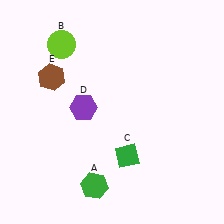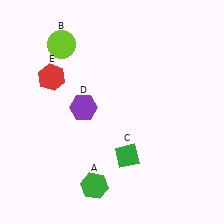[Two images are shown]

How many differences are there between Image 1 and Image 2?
There is 1 difference between the two images.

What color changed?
The hexagon (E) changed from brown in Image 1 to red in Image 2.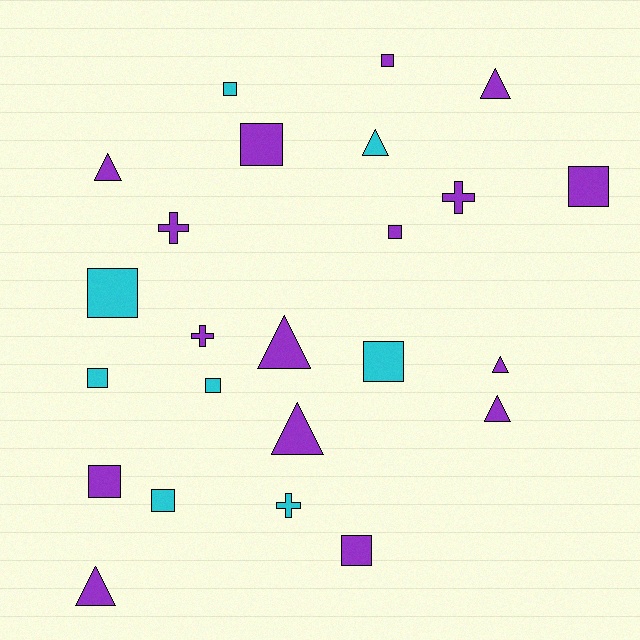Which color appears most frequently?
Purple, with 16 objects.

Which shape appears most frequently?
Square, with 12 objects.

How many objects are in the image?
There are 24 objects.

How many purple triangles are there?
There are 7 purple triangles.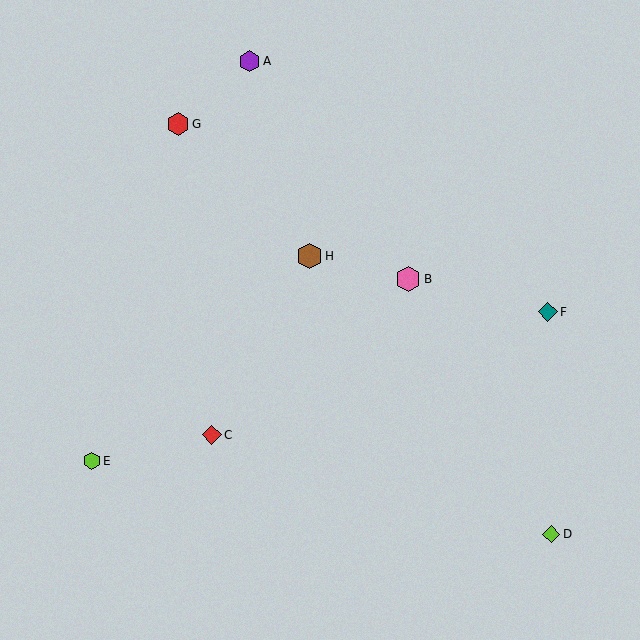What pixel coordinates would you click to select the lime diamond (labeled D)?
Click at (551, 534) to select the lime diamond D.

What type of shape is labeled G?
Shape G is a red hexagon.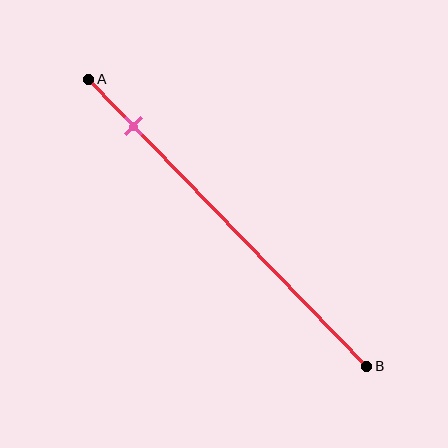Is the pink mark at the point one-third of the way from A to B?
No, the mark is at about 15% from A, not at the 33% one-third point.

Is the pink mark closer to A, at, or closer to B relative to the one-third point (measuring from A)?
The pink mark is closer to point A than the one-third point of segment AB.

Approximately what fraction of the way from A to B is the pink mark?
The pink mark is approximately 15% of the way from A to B.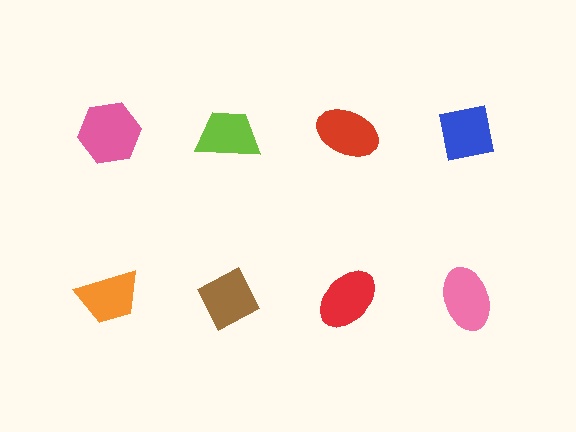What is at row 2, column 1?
An orange trapezoid.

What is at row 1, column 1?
A pink hexagon.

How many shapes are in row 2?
4 shapes.